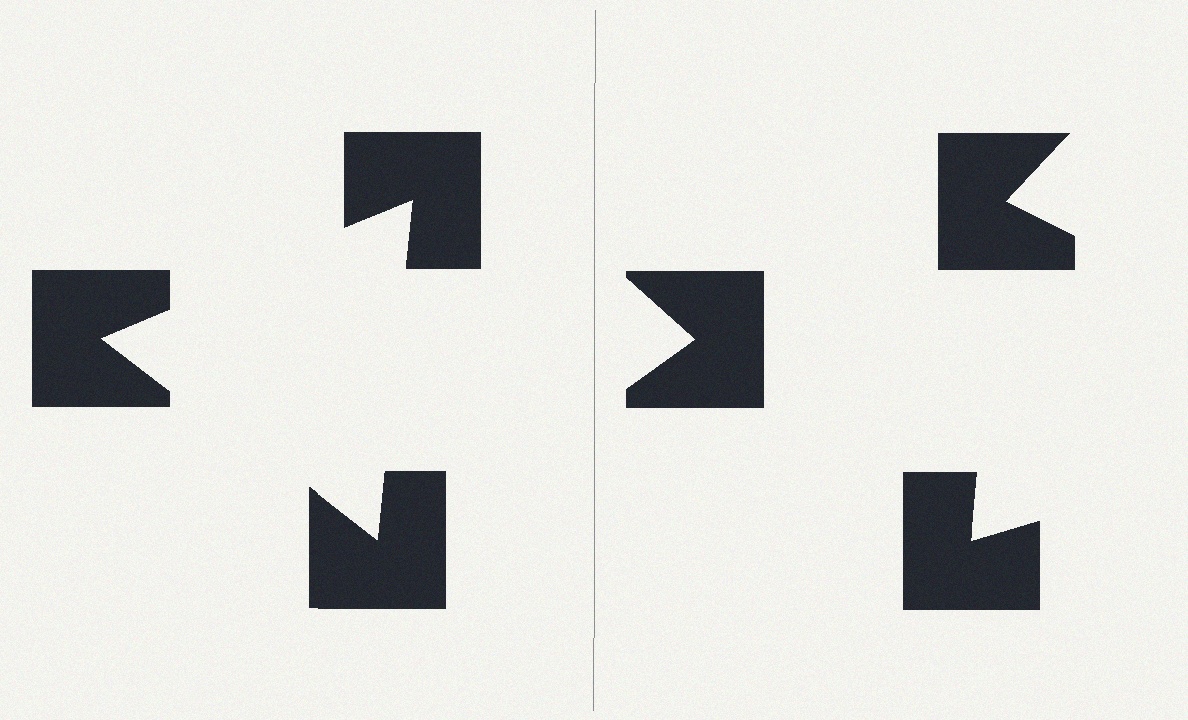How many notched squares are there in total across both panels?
6 — 3 on each side.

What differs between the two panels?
The notched squares are positioned identically on both sides; only the wedge orientations differ. On the left they align to a triangle; on the right they are misaligned.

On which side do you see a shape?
An illusory triangle appears on the left side. On the right side the wedge cuts are rotated, so no coherent shape forms.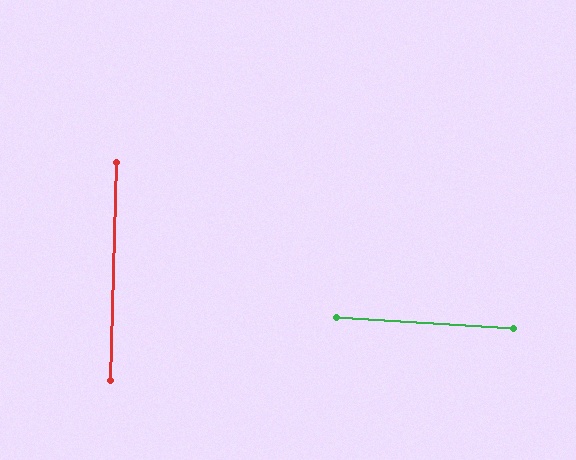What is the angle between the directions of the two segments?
Approximately 88 degrees.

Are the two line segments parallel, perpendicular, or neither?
Perpendicular — they meet at approximately 88°.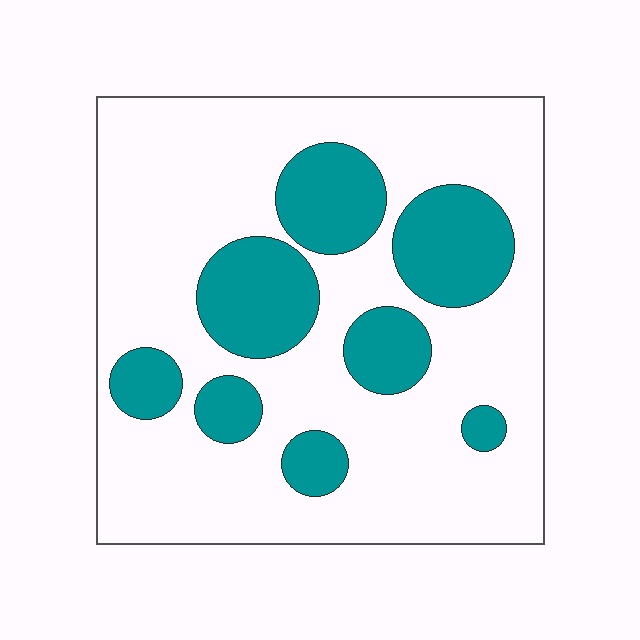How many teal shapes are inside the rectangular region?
8.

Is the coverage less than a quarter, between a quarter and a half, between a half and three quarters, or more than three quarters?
Between a quarter and a half.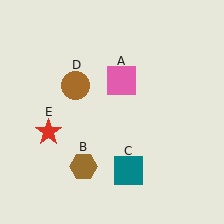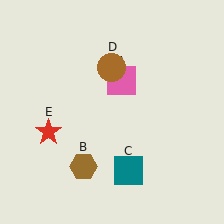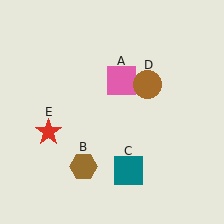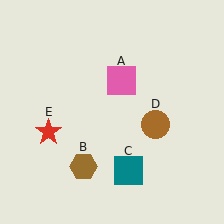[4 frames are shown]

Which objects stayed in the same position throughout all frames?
Pink square (object A) and brown hexagon (object B) and teal square (object C) and red star (object E) remained stationary.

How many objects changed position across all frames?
1 object changed position: brown circle (object D).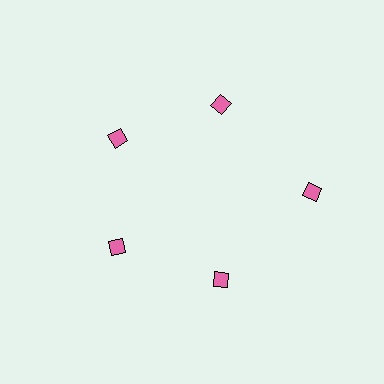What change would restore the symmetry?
The symmetry would be restored by moving it inward, back onto the ring so that all 5 diamonds sit at equal angles and equal distance from the center.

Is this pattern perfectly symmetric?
No. The 5 pink diamonds are arranged in a ring, but one element near the 3 o'clock position is pushed outward from the center, breaking the 5-fold rotational symmetry.